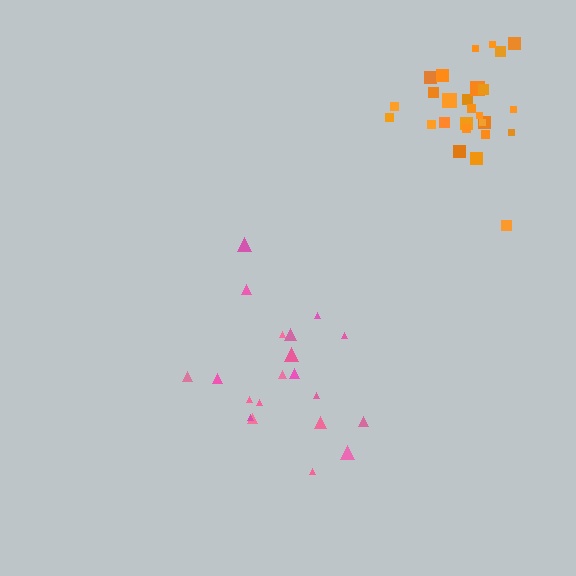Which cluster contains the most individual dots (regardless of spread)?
Orange (27).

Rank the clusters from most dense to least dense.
orange, pink.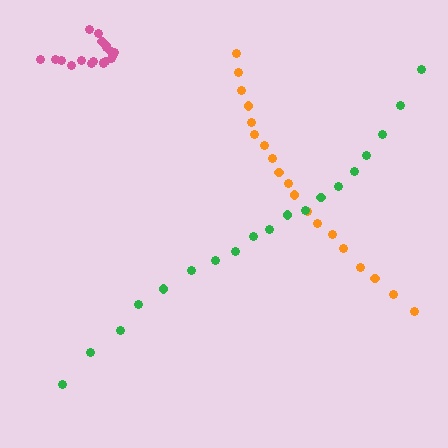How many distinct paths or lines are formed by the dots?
There are 3 distinct paths.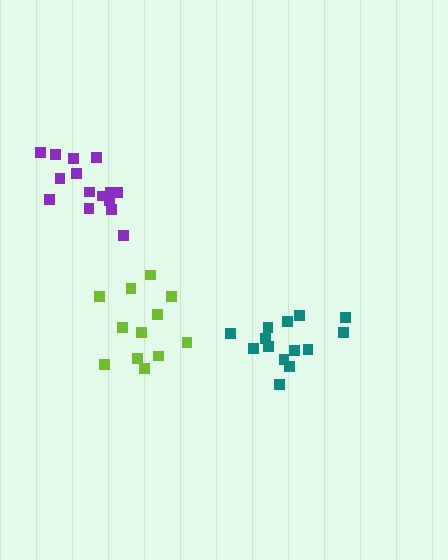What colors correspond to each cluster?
The clusters are colored: lime, purple, teal.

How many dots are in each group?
Group 1: 12 dots, Group 2: 15 dots, Group 3: 14 dots (41 total).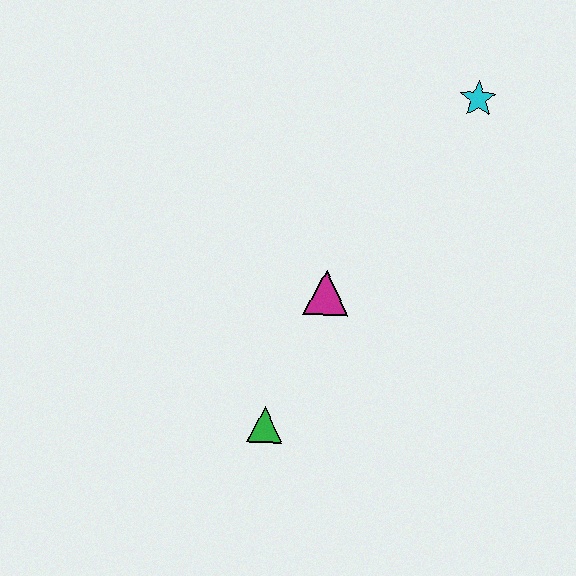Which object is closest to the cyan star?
The magenta triangle is closest to the cyan star.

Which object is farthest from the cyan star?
The green triangle is farthest from the cyan star.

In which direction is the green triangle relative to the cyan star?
The green triangle is below the cyan star.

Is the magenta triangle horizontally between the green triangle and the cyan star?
Yes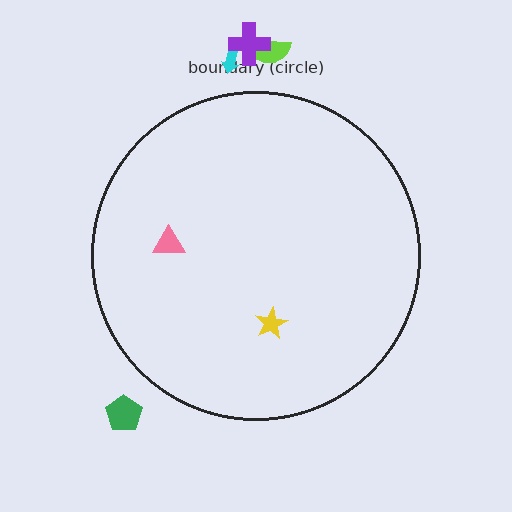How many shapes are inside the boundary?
2 inside, 4 outside.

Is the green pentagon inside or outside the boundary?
Outside.